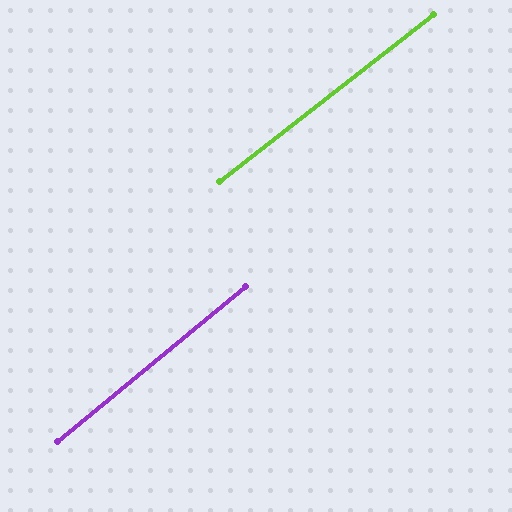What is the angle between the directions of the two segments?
Approximately 2 degrees.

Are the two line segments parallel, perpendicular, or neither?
Parallel — their directions differ by only 1.6°.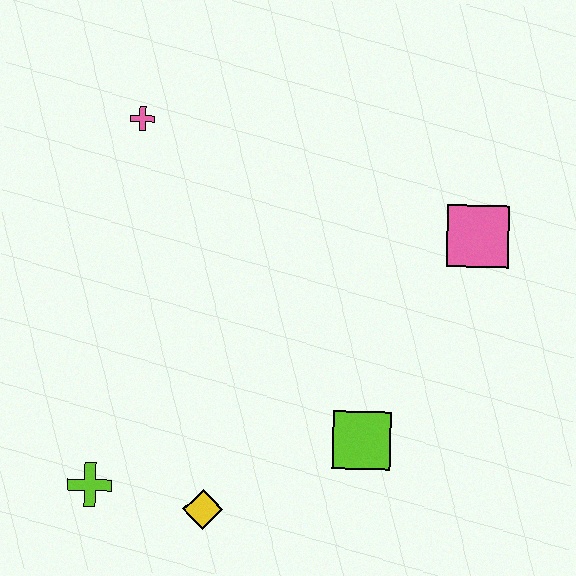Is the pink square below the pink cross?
Yes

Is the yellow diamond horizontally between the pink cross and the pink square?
Yes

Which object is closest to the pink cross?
The pink square is closest to the pink cross.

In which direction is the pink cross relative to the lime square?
The pink cross is above the lime square.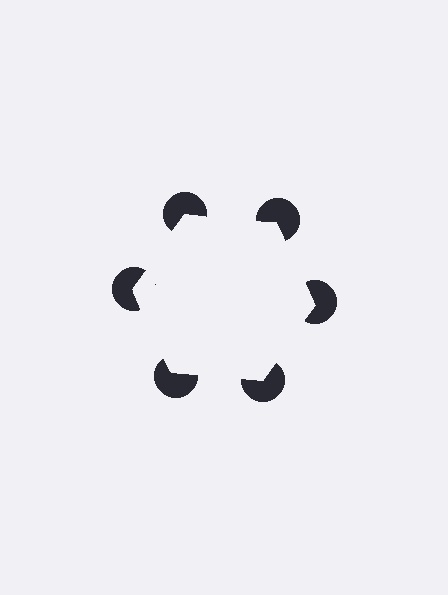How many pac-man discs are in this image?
There are 6 — one at each vertex of the illusory hexagon.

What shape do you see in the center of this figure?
An illusory hexagon — its edges are inferred from the aligned wedge cuts in the pac-man discs, not physically drawn.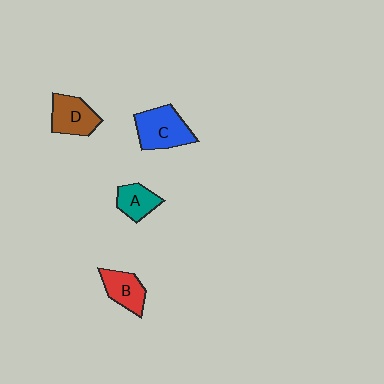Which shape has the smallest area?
Shape A (teal).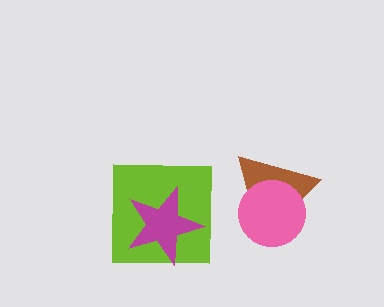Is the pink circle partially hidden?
No, no other shape covers it.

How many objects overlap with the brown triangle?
1 object overlaps with the brown triangle.